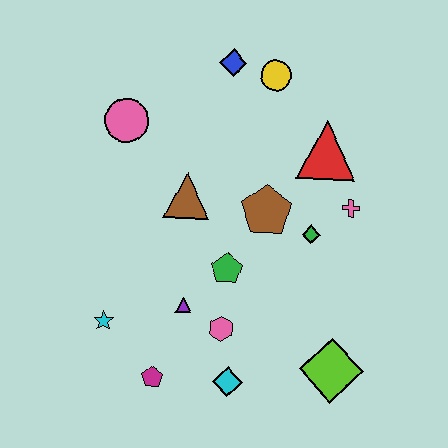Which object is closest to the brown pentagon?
The green diamond is closest to the brown pentagon.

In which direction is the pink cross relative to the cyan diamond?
The pink cross is above the cyan diamond.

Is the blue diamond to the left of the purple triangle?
No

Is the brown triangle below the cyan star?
No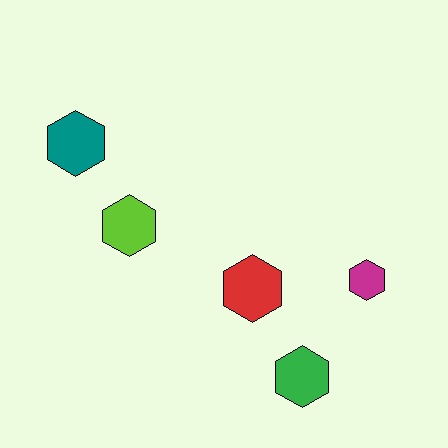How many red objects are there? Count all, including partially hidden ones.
There is 1 red object.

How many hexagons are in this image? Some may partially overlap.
There are 5 hexagons.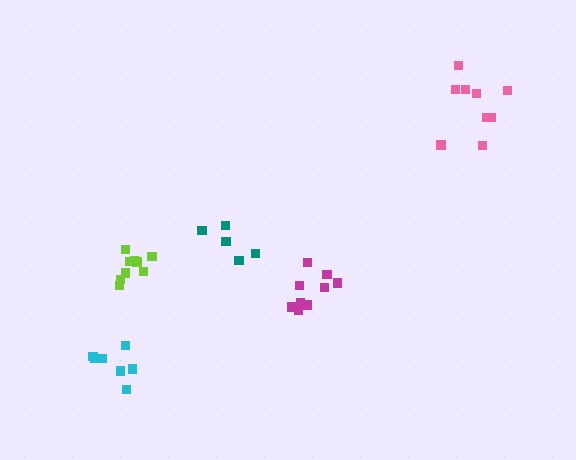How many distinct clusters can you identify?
There are 5 distinct clusters.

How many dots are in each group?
Group 1: 5 dots, Group 2: 7 dots, Group 3: 9 dots, Group 4: 9 dots, Group 5: 9 dots (39 total).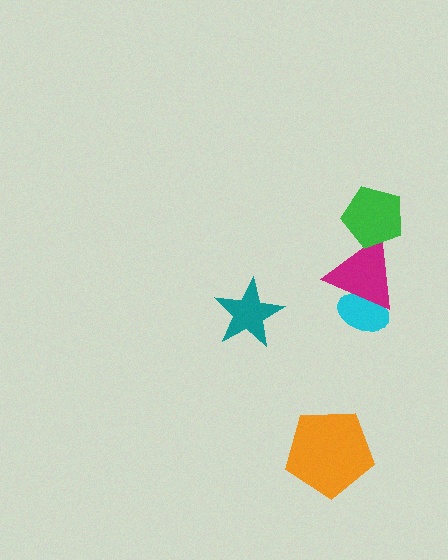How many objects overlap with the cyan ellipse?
1 object overlaps with the cyan ellipse.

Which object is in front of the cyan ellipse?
The magenta triangle is in front of the cyan ellipse.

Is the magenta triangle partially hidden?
Yes, it is partially covered by another shape.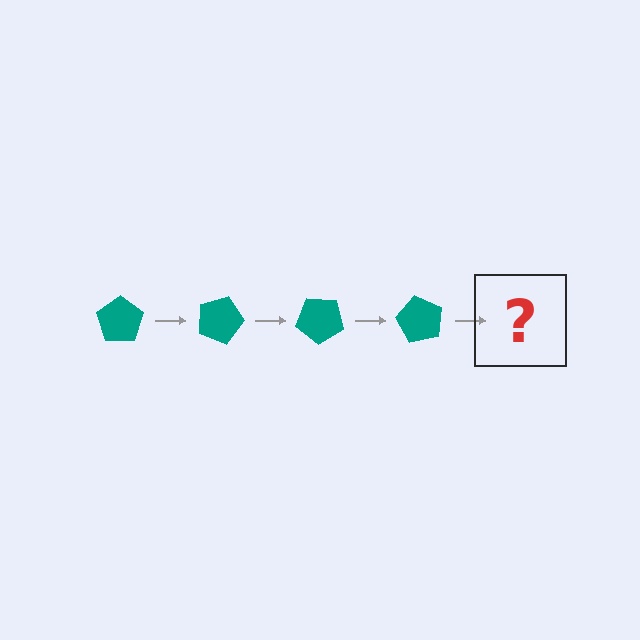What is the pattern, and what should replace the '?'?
The pattern is that the pentagon rotates 20 degrees each step. The '?' should be a teal pentagon rotated 80 degrees.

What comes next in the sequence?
The next element should be a teal pentagon rotated 80 degrees.